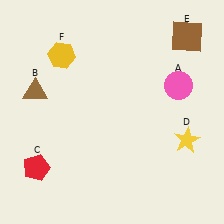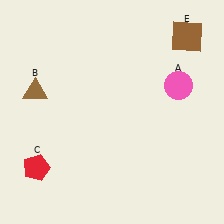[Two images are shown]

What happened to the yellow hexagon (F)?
The yellow hexagon (F) was removed in Image 2. It was in the top-left area of Image 1.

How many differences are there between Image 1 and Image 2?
There are 2 differences between the two images.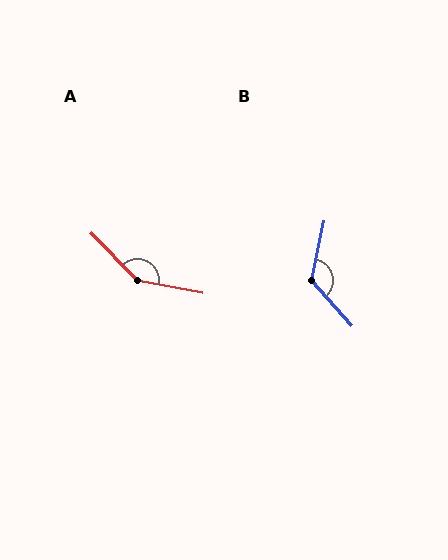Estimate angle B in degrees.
Approximately 126 degrees.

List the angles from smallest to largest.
B (126°), A (145°).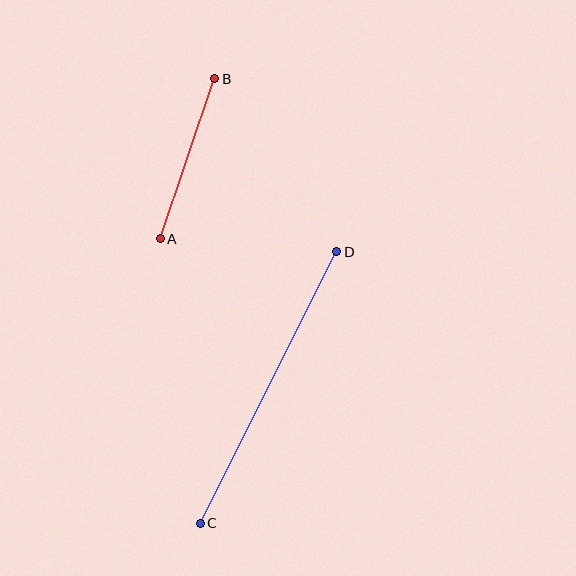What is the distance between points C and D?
The distance is approximately 304 pixels.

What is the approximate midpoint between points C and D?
The midpoint is at approximately (268, 387) pixels.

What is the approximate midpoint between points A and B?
The midpoint is at approximately (187, 159) pixels.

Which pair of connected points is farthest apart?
Points C and D are farthest apart.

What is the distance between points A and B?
The distance is approximately 169 pixels.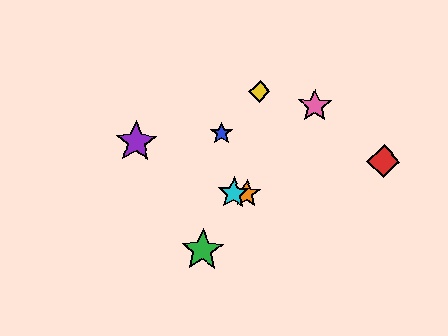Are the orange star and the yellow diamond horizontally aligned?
No, the orange star is at y≈194 and the yellow diamond is at y≈91.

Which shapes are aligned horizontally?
The orange star, the cyan star are aligned horizontally.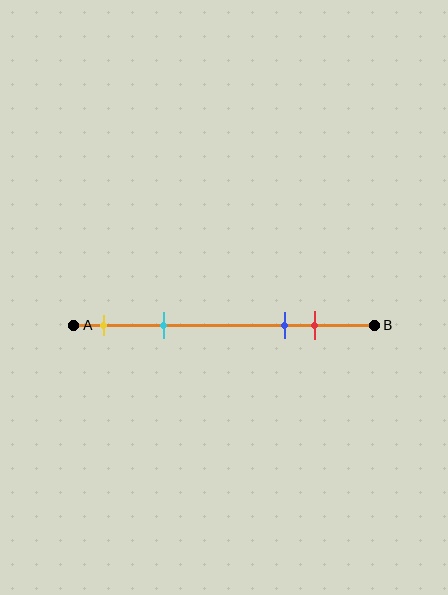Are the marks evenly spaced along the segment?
No, the marks are not evenly spaced.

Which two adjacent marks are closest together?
The blue and red marks are the closest adjacent pair.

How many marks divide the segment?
There are 4 marks dividing the segment.